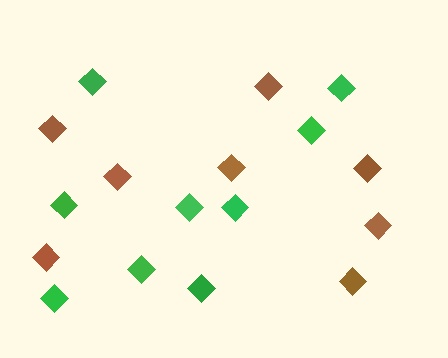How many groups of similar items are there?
There are 2 groups: one group of brown diamonds (8) and one group of green diamonds (9).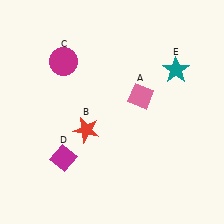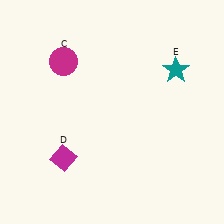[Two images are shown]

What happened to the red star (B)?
The red star (B) was removed in Image 2. It was in the bottom-left area of Image 1.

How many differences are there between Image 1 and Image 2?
There are 2 differences between the two images.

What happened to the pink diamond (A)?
The pink diamond (A) was removed in Image 2. It was in the top-right area of Image 1.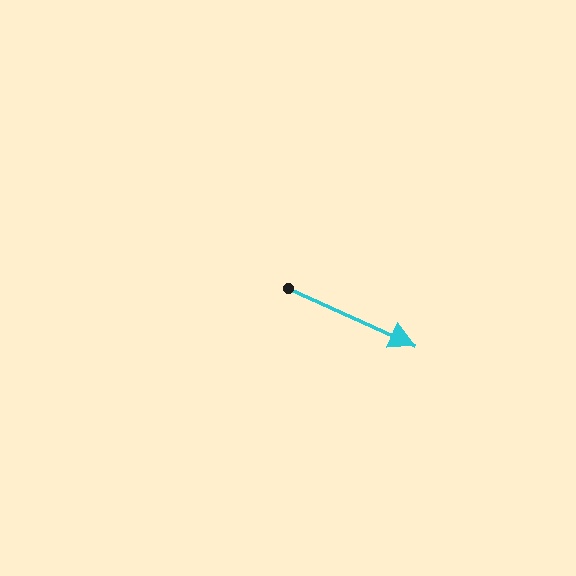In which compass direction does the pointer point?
Southeast.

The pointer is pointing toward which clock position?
Roughly 4 o'clock.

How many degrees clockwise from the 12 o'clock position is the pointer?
Approximately 114 degrees.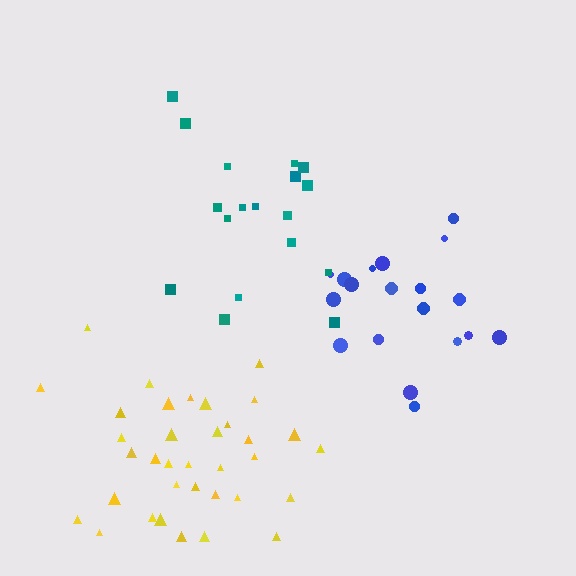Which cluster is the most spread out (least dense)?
Teal.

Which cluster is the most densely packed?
Yellow.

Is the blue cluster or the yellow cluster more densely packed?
Yellow.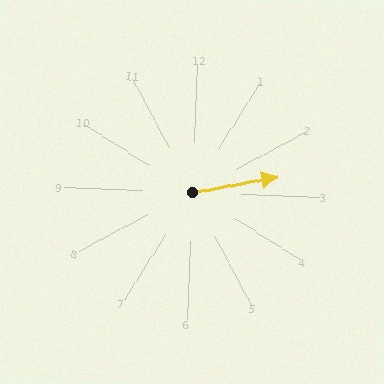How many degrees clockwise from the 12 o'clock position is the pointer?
Approximately 78 degrees.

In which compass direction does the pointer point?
East.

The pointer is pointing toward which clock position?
Roughly 3 o'clock.